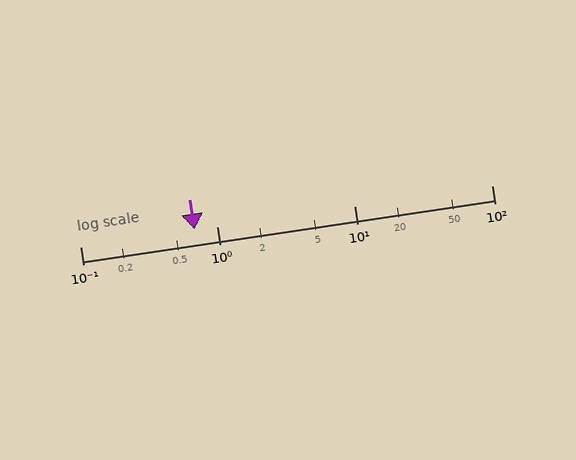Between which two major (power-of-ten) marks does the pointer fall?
The pointer is between 0.1 and 1.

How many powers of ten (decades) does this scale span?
The scale spans 3 decades, from 0.1 to 100.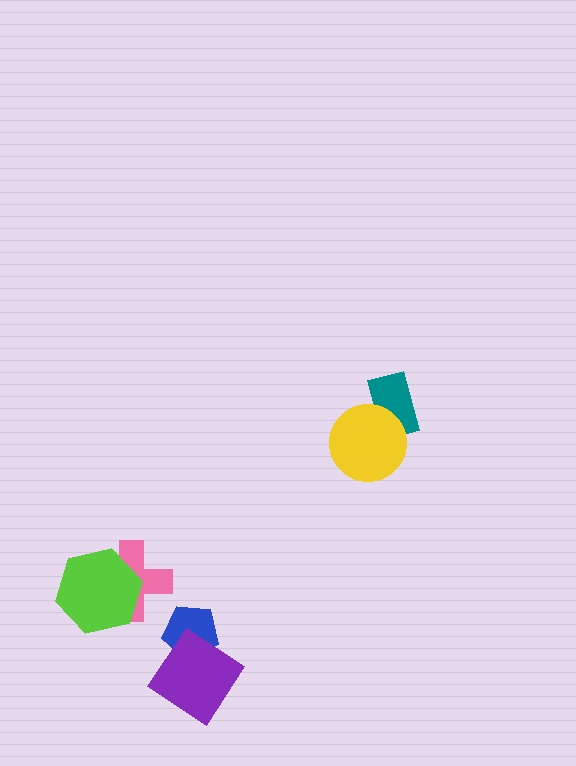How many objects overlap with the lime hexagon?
1 object overlaps with the lime hexagon.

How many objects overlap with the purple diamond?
1 object overlaps with the purple diamond.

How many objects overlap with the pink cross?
1 object overlaps with the pink cross.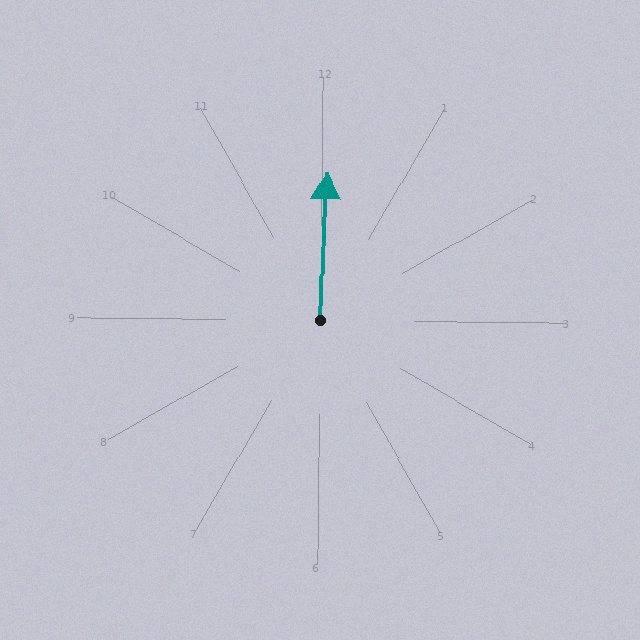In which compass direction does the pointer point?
North.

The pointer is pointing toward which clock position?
Roughly 12 o'clock.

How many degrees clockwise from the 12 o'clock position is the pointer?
Approximately 2 degrees.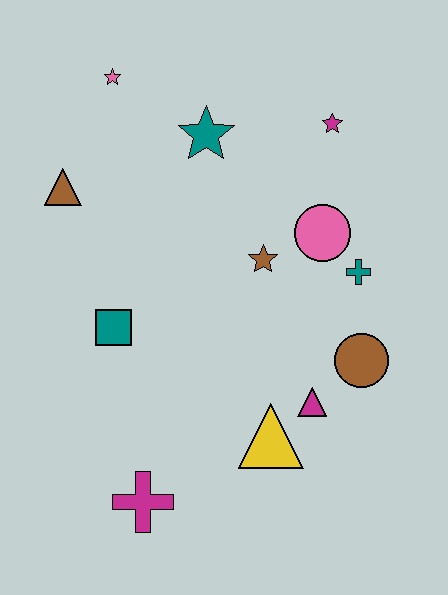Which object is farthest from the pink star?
The magenta cross is farthest from the pink star.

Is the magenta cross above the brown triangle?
No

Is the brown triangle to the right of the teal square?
No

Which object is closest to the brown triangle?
The pink star is closest to the brown triangle.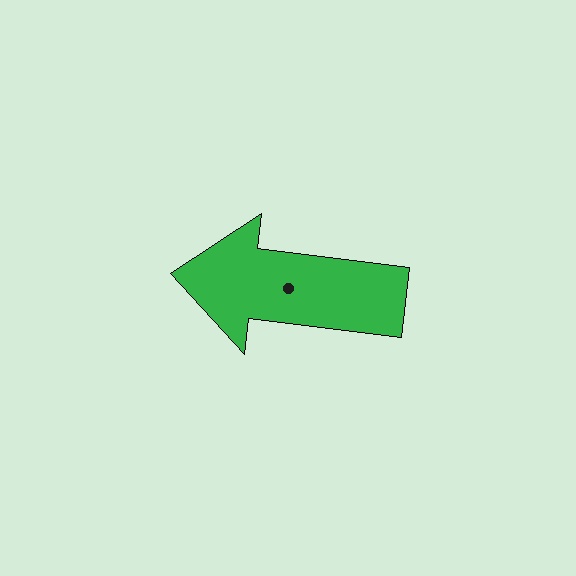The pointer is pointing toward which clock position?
Roughly 9 o'clock.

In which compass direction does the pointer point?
West.